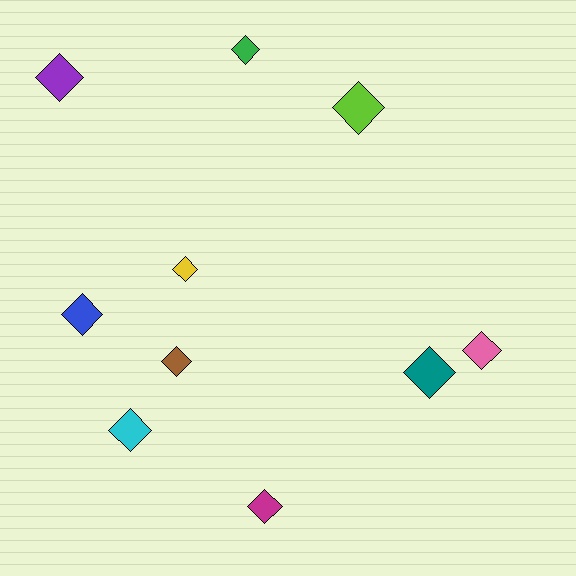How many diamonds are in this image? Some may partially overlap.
There are 10 diamonds.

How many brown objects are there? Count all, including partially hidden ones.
There is 1 brown object.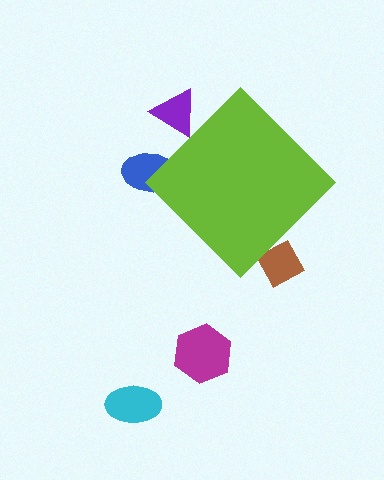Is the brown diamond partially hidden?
Yes, the brown diamond is partially hidden behind the lime diamond.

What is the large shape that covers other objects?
A lime diamond.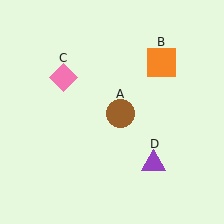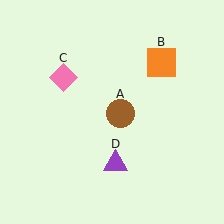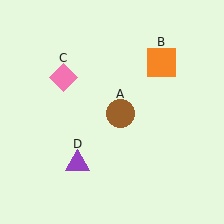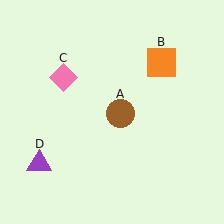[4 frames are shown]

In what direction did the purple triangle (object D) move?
The purple triangle (object D) moved left.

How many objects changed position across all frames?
1 object changed position: purple triangle (object D).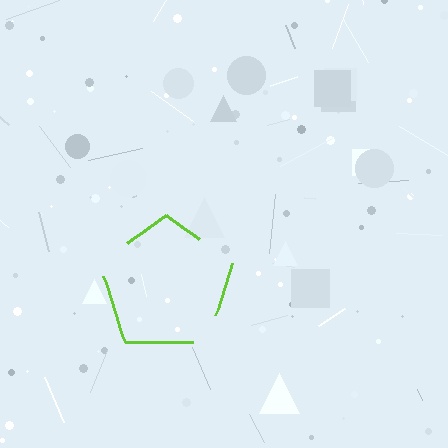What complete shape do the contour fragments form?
The contour fragments form a pentagon.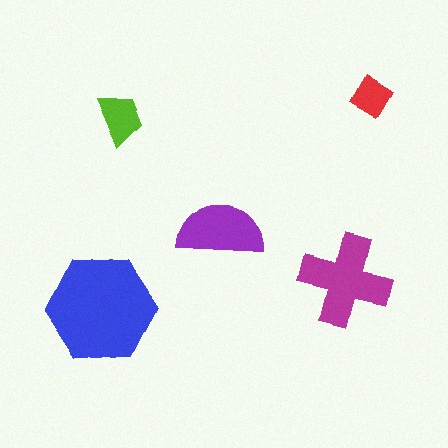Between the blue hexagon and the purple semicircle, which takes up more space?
The blue hexagon.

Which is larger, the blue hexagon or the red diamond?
The blue hexagon.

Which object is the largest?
The blue hexagon.